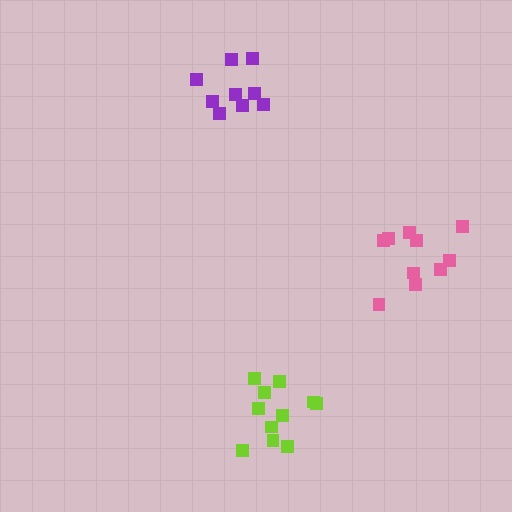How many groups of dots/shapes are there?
There are 3 groups.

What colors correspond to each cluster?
The clusters are colored: pink, lime, purple.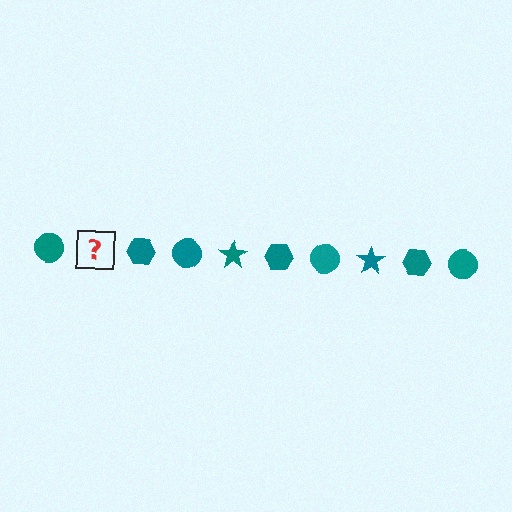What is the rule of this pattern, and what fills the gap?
The rule is that the pattern cycles through circle, star, hexagon shapes in teal. The gap should be filled with a teal star.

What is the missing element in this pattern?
The missing element is a teal star.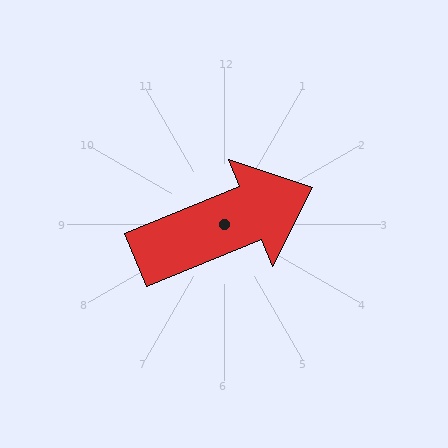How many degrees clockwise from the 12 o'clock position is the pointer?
Approximately 68 degrees.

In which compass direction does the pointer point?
East.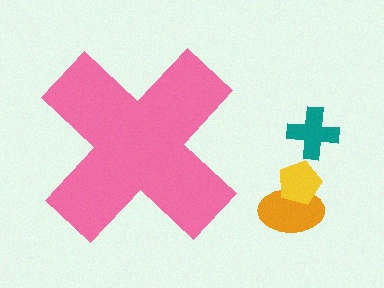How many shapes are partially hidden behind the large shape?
0 shapes are partially hidden.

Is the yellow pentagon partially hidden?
No, the yellow pentagon is fully visible.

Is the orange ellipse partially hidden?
No, the orange ellipse is fully visible.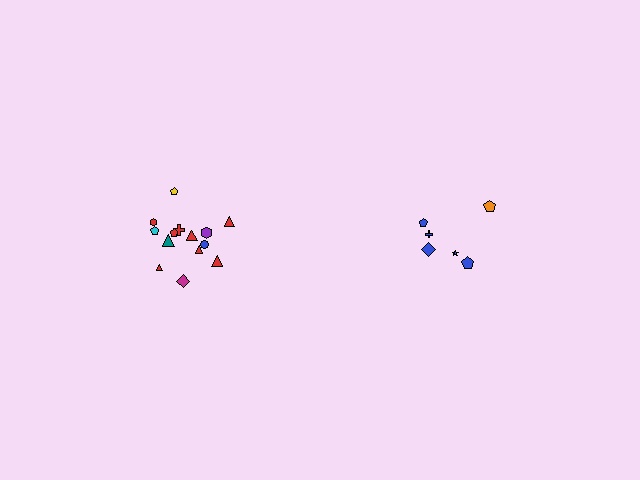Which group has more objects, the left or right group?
The left group.